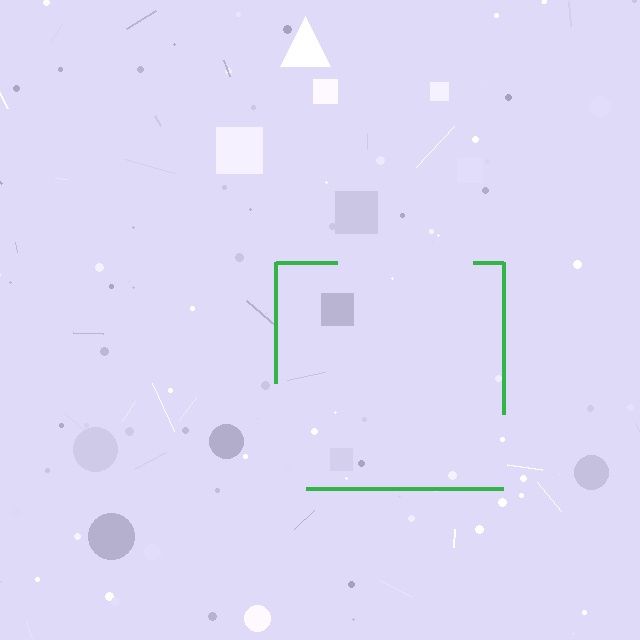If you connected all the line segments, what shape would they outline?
They would outline a square.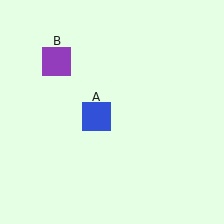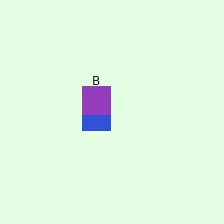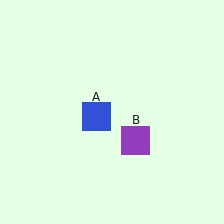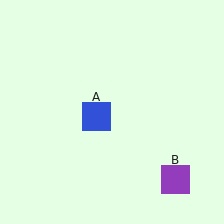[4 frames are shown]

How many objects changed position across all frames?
1 object changed position: purple square (object B).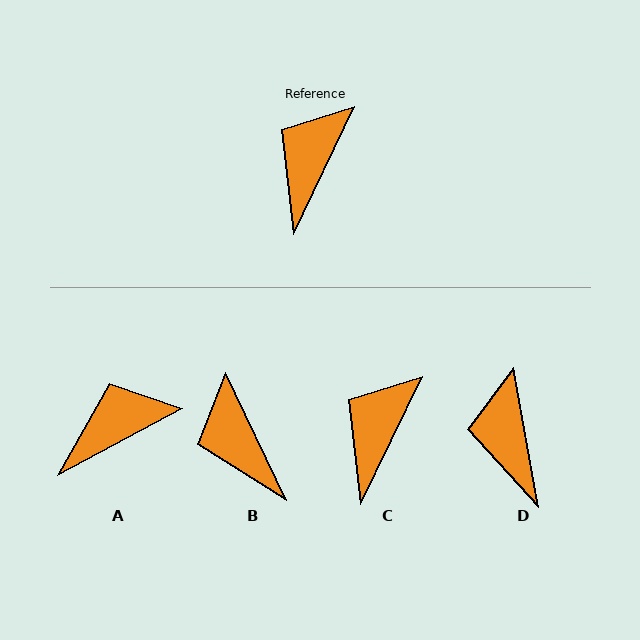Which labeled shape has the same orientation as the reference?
C.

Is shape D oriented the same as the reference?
No, it is off by about 36 degrees.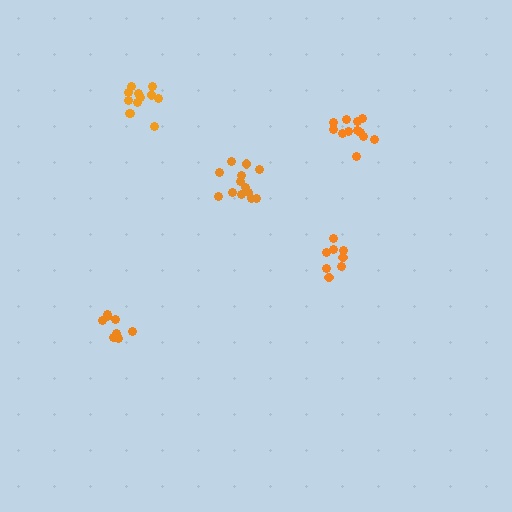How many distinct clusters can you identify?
There are 5 distinct clusters.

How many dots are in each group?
Group 1: 12 dots, Group 2: 12 dots, Group 3: 8 dots, Group 4: 13 dots, Group 5: 8 dots (53 total).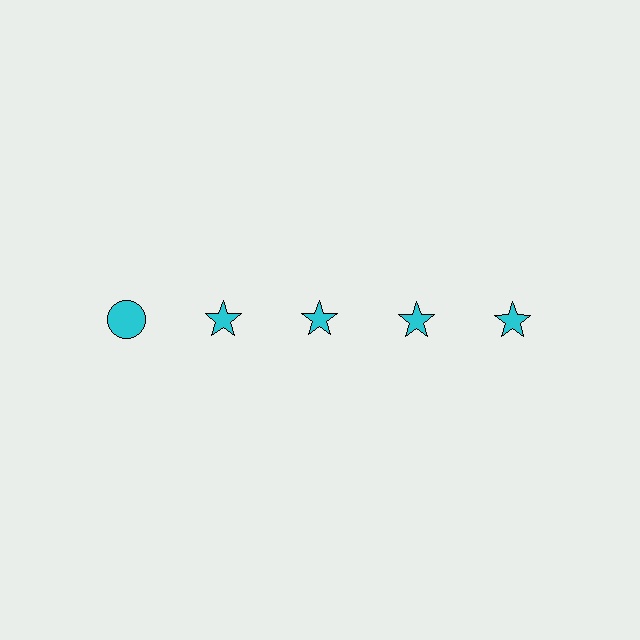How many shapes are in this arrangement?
There are 5 shapes arranged in a grid pattern.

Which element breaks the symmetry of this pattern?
The cyan circle in the top row, leftmost column breaks the symmetry. All other shapes are cyan stars.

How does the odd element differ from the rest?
It has a different shape: circle instead of star.